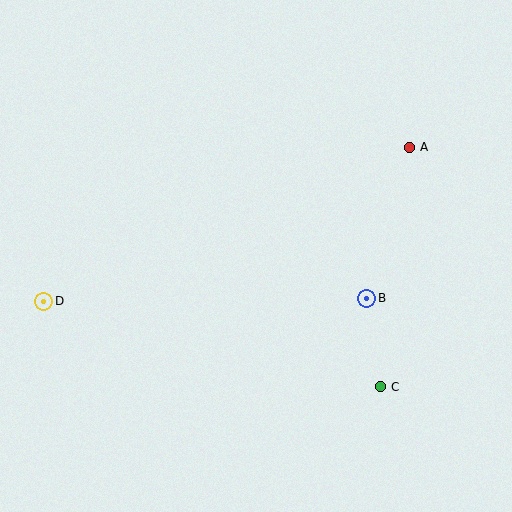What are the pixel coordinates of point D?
Point D is at (44, 301).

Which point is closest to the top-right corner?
Point A is closest to the top-right corner.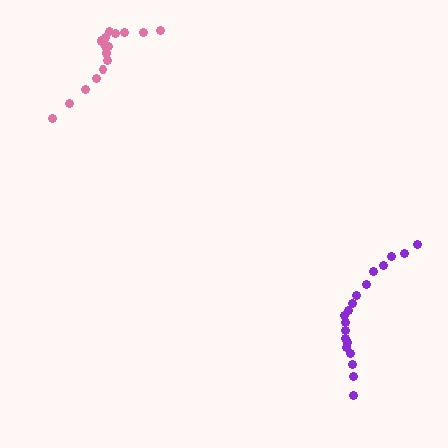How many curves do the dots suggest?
There are 2 distinct paths.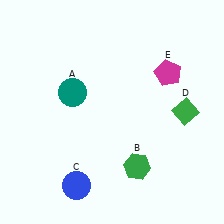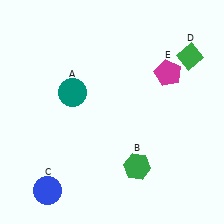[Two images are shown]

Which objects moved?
The objects that moved are: the blue circle (C), the green diamond (D).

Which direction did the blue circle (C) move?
The blue circle (C) moved left.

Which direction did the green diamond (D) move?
The green diamond (D) moved up.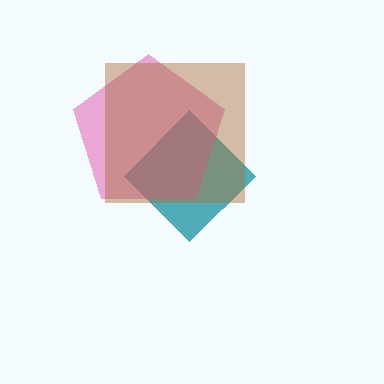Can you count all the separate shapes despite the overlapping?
Yes, there are 3 separate shapes.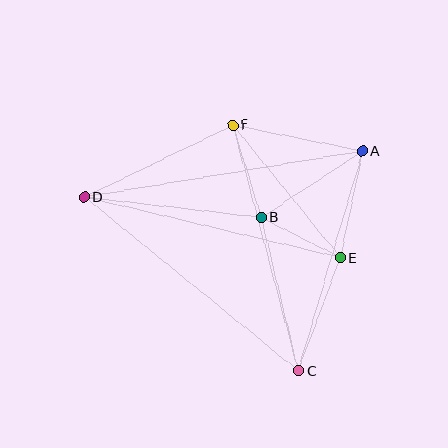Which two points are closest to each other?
Points B and E are closest to each other.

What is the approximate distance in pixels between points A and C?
The distance between A and C is approximately 229 pixels.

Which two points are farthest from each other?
Points A and D are farthest from each other.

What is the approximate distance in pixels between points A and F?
The distance between A and F is approximately 132 pixels.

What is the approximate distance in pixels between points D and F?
The distance between D and F is approximately 165 pixels.